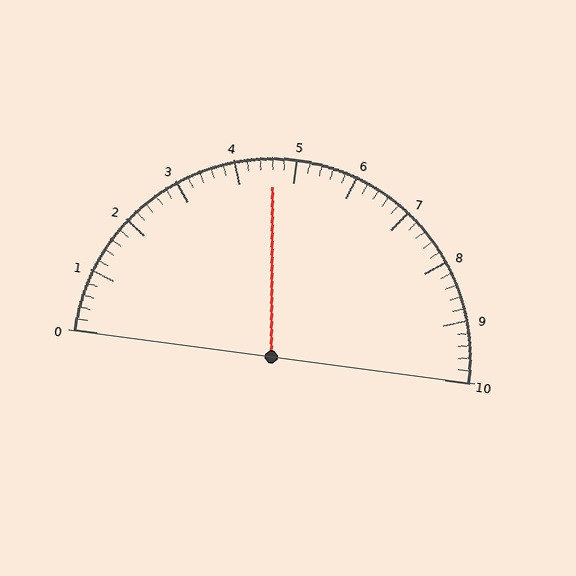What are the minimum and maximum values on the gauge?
The gauge ranges from 0 to 10.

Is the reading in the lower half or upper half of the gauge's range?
The reading is in the lower half of the range (0 to 10).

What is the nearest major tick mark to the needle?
The nearest major tick mark is 5.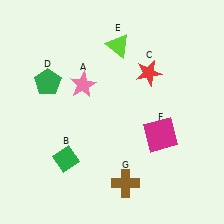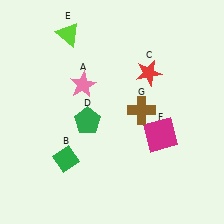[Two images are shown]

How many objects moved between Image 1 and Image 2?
3 objects moved between the two images.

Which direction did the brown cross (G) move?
The brown cross (G) moved up.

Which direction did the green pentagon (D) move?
The green pentagon (D) moved right.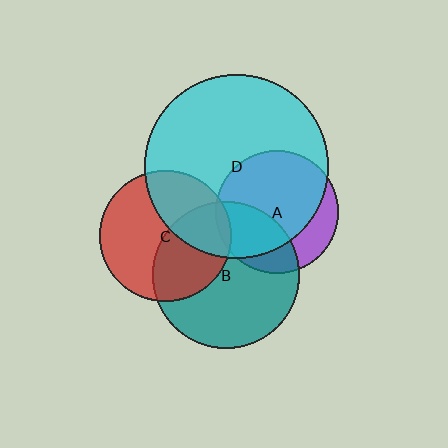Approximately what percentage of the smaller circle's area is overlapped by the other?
Approximately 35%.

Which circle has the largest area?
Circle D (cyan).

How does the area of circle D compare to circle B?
Approximately 1.6 times.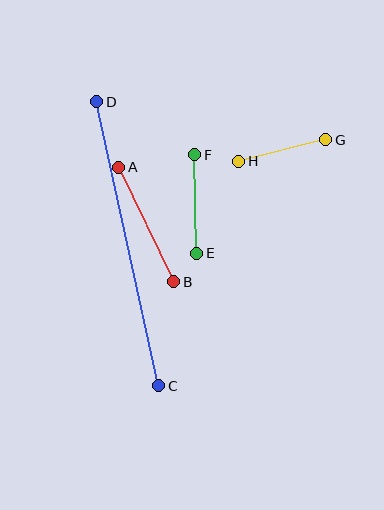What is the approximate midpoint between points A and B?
The midpoint is at approximately (146, 224) pixels.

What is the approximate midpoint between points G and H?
The midpoint is at approximately (282, 151) pixels.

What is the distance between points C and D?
The distance is approximately 291 pixels.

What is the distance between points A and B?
The distance is approximately 127 pixels.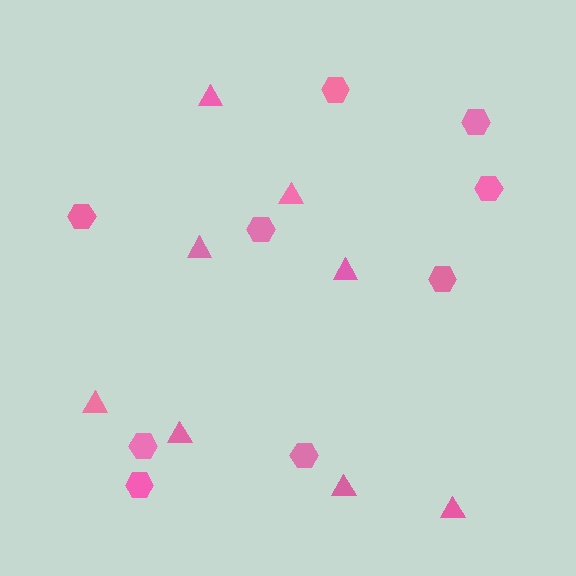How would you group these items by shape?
There are 2 groups: one group of triangles (8) and one group of hexagons (9).